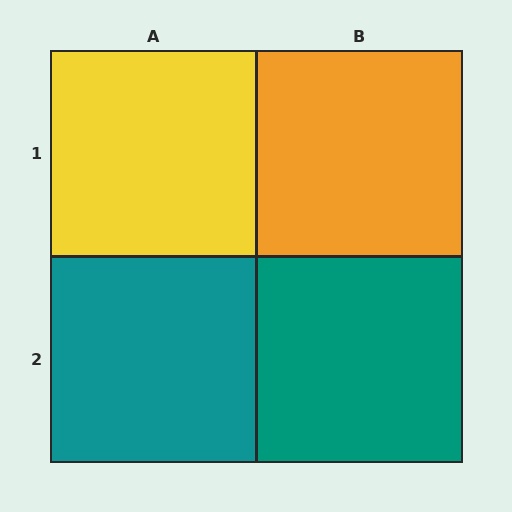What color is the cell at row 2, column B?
Teal.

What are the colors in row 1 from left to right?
Yellow, orange.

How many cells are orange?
1 cell is orange.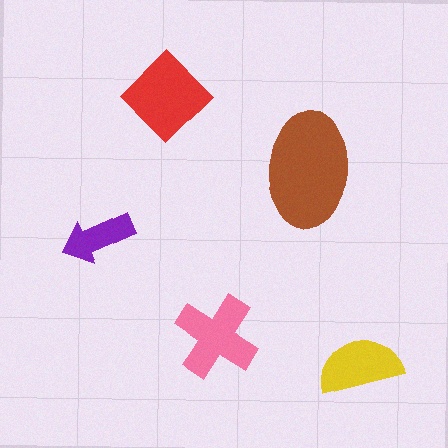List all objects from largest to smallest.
The brown ellipse, the red diamond, the pink cross, the yellow semicircle, the purple arrow.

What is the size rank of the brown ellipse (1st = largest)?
1st.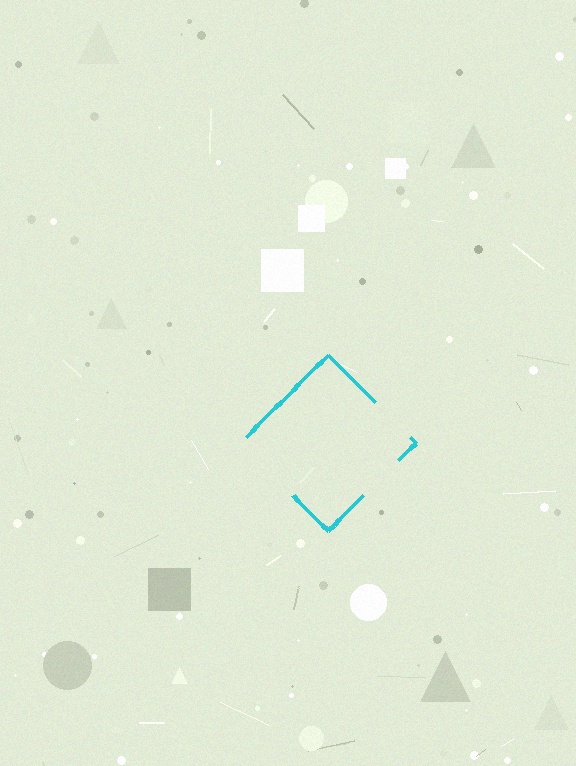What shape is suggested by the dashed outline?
The dashed outline suggests a diamond.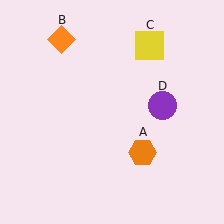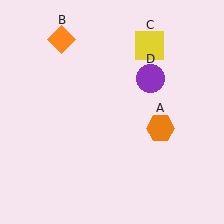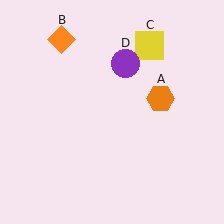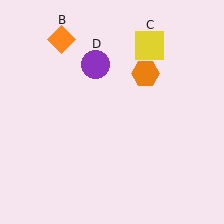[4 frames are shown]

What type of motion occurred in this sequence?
The orange hexagon (object A), purple circle (object D) rotated counterclockwise around the center of the scene.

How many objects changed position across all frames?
2 objects changed position: orange hexagon (object A), purple circle (object D).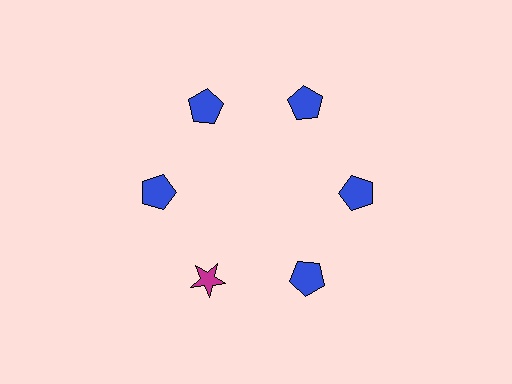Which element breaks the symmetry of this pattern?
The magenta star at roughly the 7 o'clock position breaks the symmetry. All other shapes are blue pentagons.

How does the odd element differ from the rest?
It differs in both color (magenta instead of blue) and shape (star instead of pentagon).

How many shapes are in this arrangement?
There are 6 shapes arranged in a ring pattern.